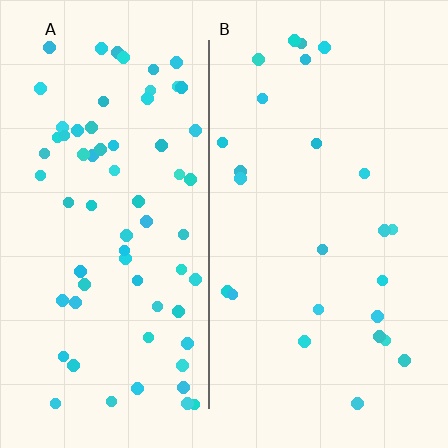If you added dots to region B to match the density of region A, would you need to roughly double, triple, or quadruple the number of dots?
Approximately triple.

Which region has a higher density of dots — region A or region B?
A (the left).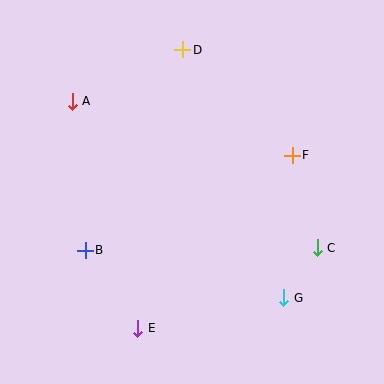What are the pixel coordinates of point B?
Point B is at (85, 250).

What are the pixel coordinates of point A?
Point A is at (72, 101).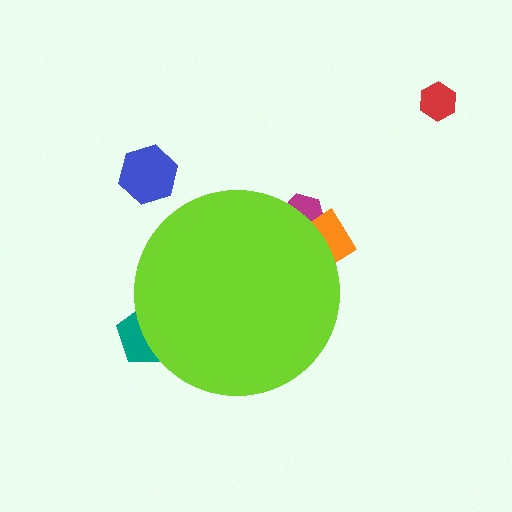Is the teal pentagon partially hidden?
Yes, the teal pentagon is partially hidden behind the lime circle.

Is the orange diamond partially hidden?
Yes, the orange diamond is partially hidden behind the lime circle.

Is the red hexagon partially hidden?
No, the red hexagon is fully visible.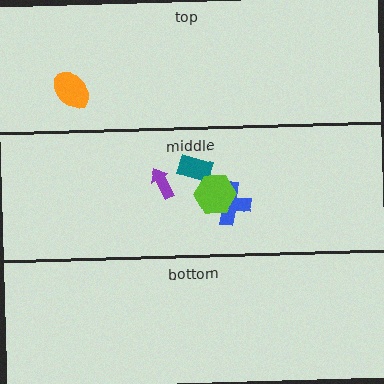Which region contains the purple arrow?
The middle region.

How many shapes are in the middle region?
4.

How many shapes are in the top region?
1.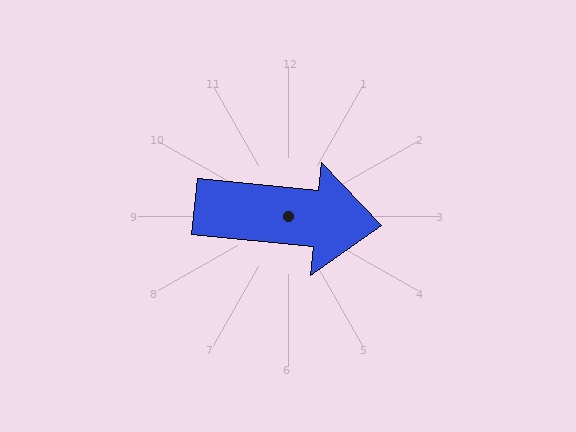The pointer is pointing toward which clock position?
Roughly 3 o'clock.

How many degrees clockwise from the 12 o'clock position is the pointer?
Approximately 96 degrees.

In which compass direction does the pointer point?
East.